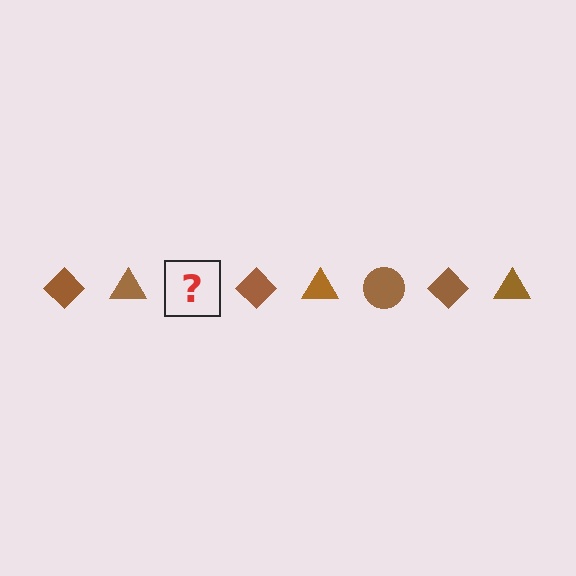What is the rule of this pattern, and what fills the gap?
The rule is that the pattern cycles through diamond, triangle, circle shapes in brown. The gap should be filled with a brown circle.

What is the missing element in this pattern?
The missing element is a brown circle.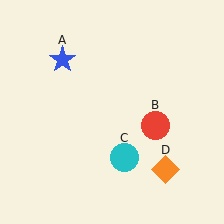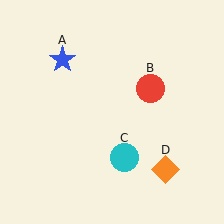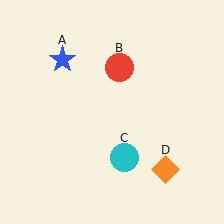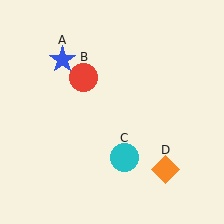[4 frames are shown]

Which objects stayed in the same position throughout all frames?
Blue star (object A) and cyan circle (object C) and orange diamond (object D) remained stationary.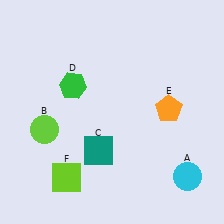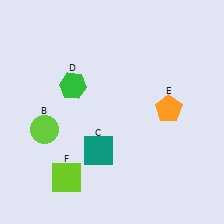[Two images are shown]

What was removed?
The cyan circle (A) was removed in Image 2.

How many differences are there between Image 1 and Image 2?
There is 1 difference between the two images.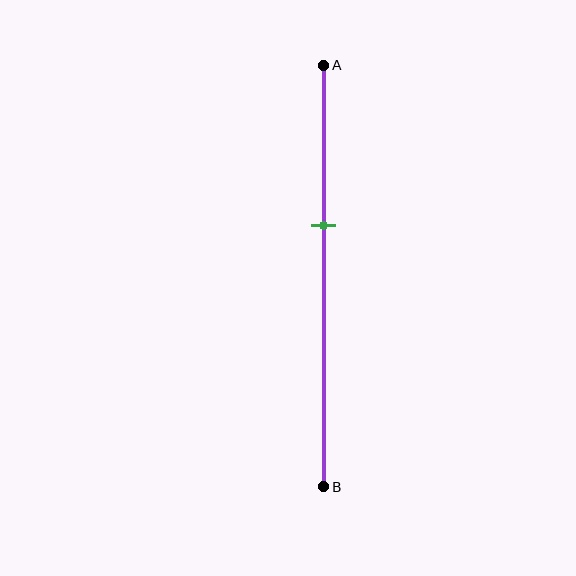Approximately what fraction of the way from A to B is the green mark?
The green mark is approximately 40% of the way from A to B.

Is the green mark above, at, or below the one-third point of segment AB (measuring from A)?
The green mark is below the one-third point of segment AB.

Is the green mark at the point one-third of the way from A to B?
No, the mark is at about 40% from A, not at the 33% one-third point.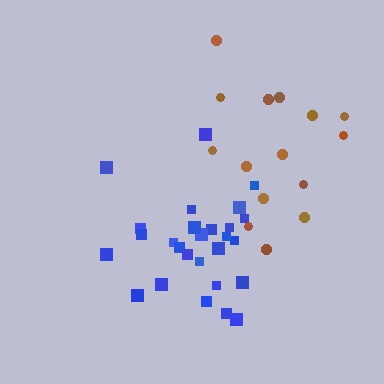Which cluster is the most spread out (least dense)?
Brown.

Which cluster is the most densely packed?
Blue.